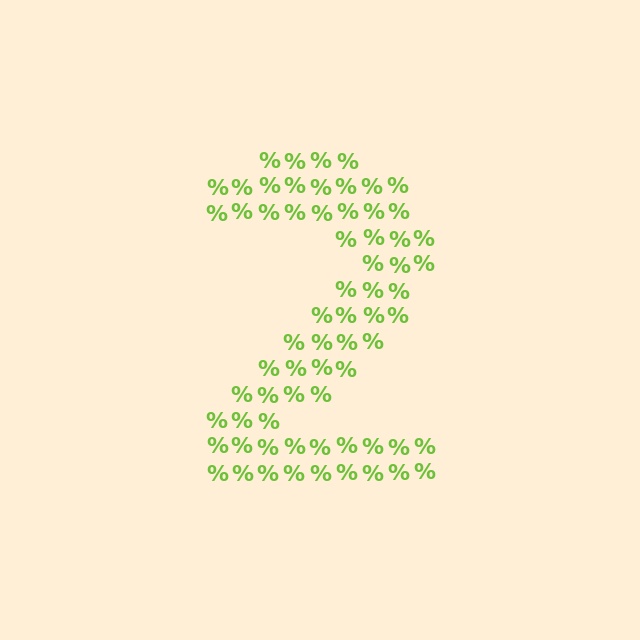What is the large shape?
The large shape is the digit 2.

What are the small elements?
The small elements are percent signs.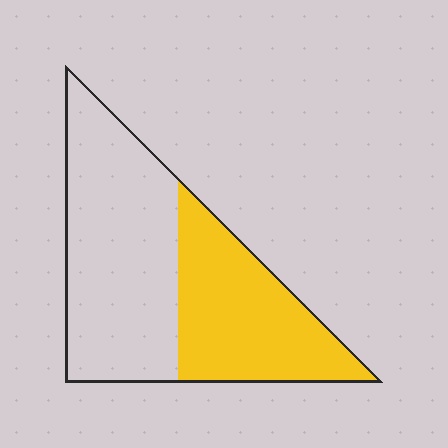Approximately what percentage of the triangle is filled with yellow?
Approximately 40%.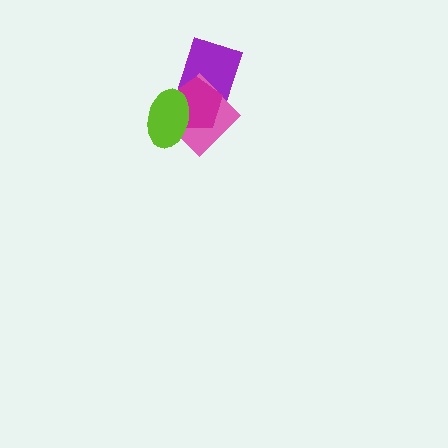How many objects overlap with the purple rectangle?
3 objects overlap with the purple rectangle.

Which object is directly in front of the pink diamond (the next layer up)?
The magenta pentagon is directly in front of the pink diamond.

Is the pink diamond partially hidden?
Yes, it is partially covered by another shape.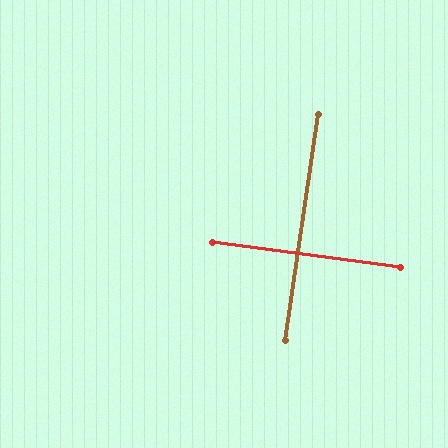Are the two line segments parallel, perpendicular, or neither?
Perpendicular — they meet at approximately 89°.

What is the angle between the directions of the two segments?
Approximately 89 degrees.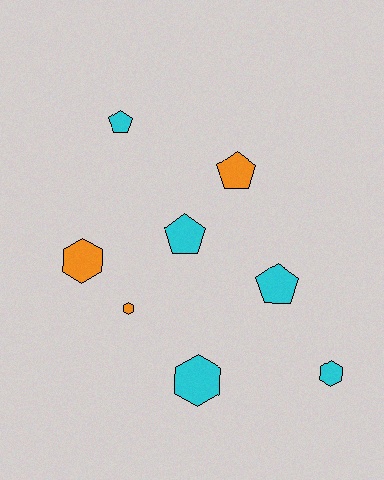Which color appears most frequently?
Cyan, with 5 objects.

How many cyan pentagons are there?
There are 3 cyan pentagons.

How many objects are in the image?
There are 8 objects.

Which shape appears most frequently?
Pentagon, with 4 objects.